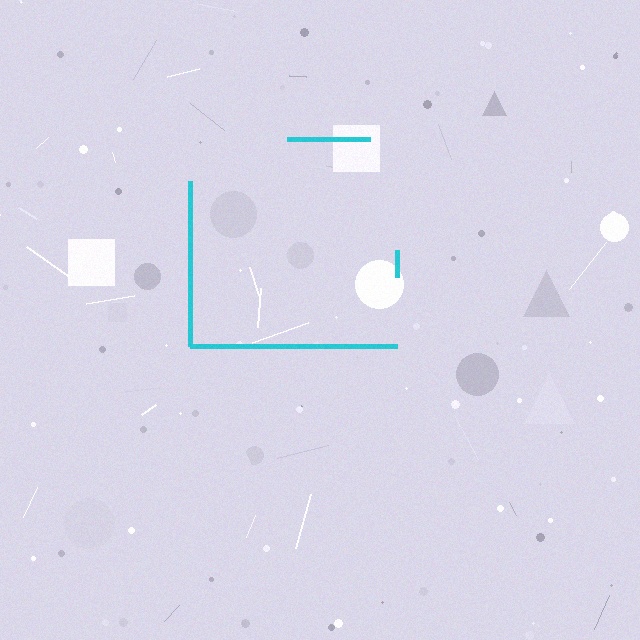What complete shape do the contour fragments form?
The contour fragments form a square.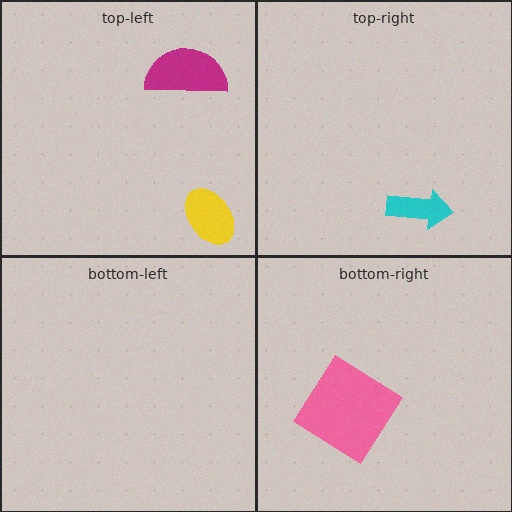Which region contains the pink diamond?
The bottom-right region.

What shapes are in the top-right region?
The cyan arrow.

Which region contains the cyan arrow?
The top-right region.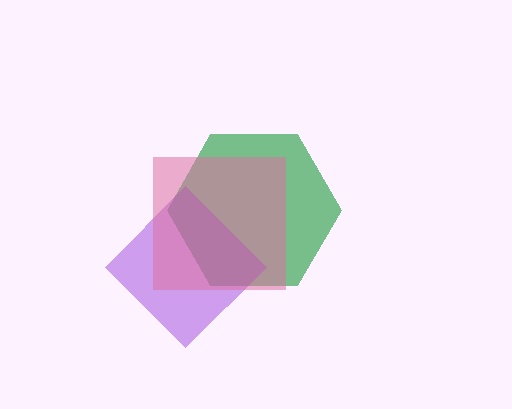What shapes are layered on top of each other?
The layered shapes are: a green hexagon, a purple diamond, a pink square.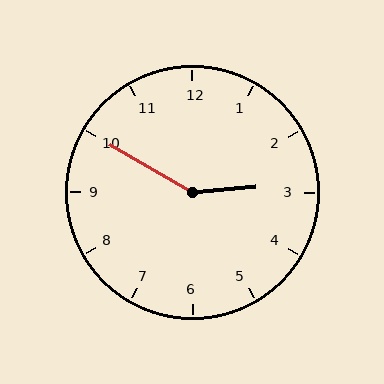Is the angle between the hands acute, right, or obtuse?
It is obtuse.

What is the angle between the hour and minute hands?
Approximately 145 degrees.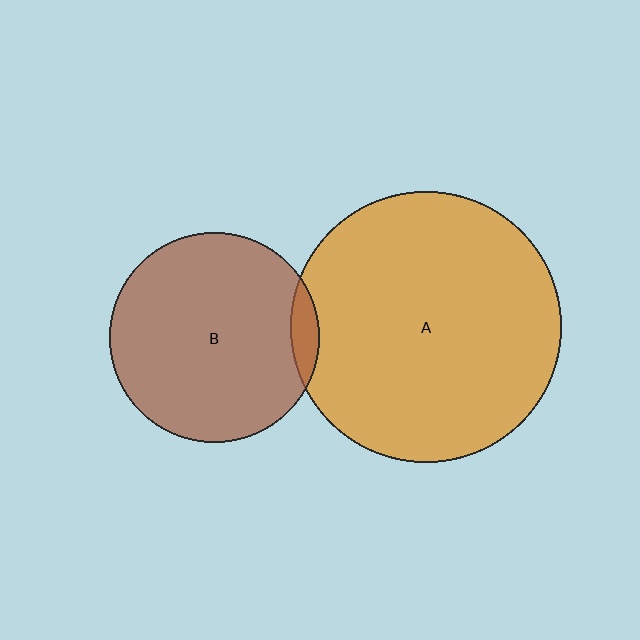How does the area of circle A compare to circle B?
Approximately 1.7 times.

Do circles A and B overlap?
Yes.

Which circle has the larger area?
Circle A (orange).